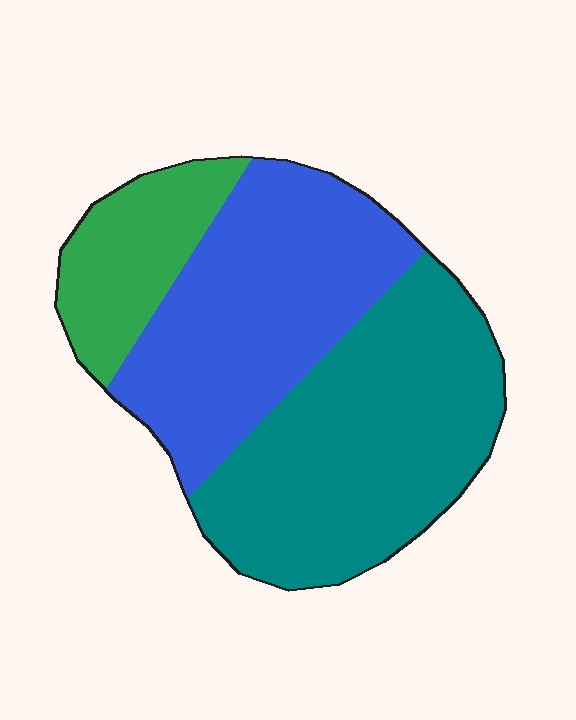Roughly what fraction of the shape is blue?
Blue covers 39% of the shape.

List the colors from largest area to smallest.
From largest to smallest: teal, blue, green.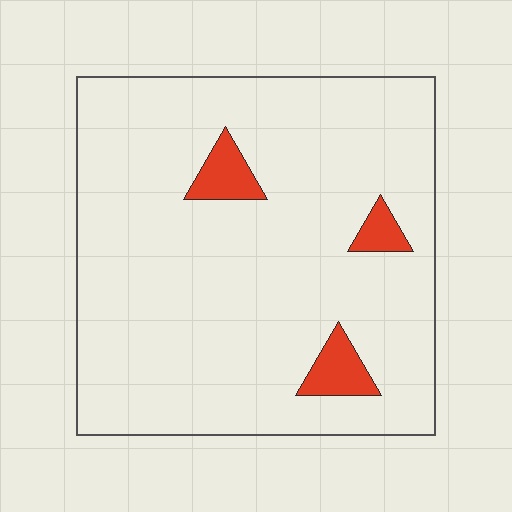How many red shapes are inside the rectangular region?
3.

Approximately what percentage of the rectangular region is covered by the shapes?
Approximately 5%.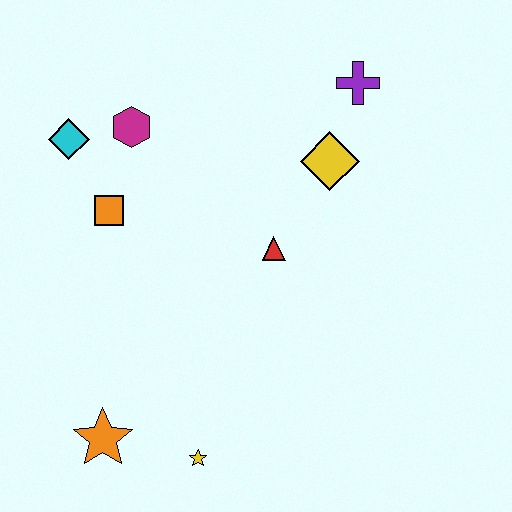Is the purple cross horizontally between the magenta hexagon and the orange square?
No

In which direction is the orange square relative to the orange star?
The orange square is above the orange star.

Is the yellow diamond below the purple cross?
Yes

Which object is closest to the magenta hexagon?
The cyan diamond is closest to the magenta hexagon.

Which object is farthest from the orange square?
The purple cross is farthest from the orange square.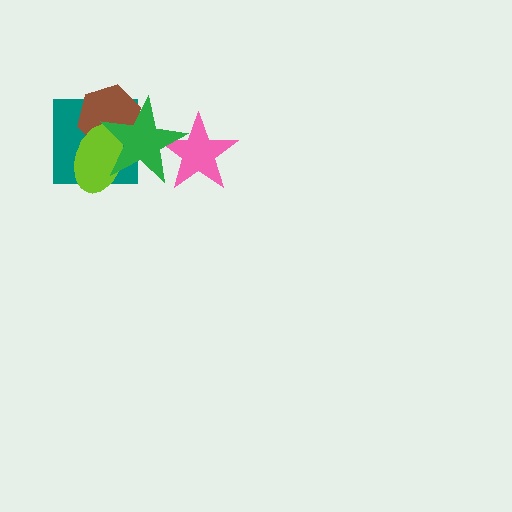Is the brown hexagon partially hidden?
Yes, it is partially covered by another shape.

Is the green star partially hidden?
No, no other shape covers it.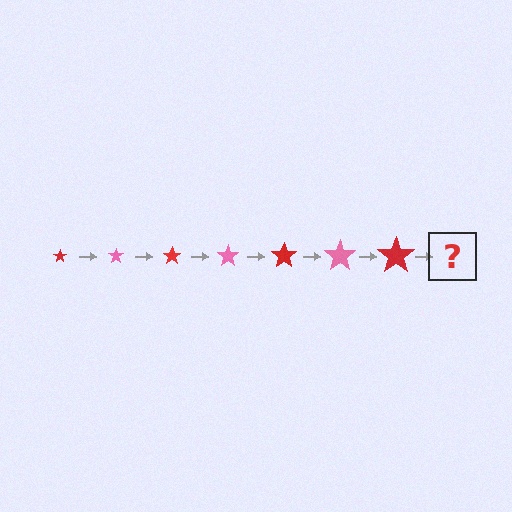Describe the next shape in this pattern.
It should be a pink star, larger than the previous one.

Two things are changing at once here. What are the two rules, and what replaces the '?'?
The two rules are that the star grows larger each step and the color cycles through red and pink. The '?' should be a pink star, larger than the previous one.